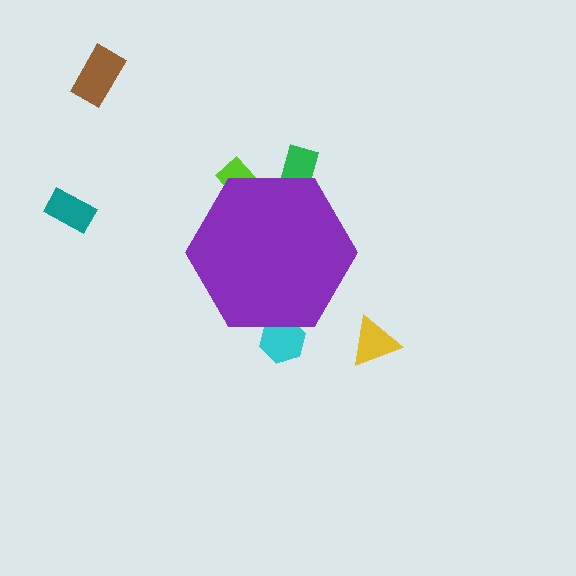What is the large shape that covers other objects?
A purple hexagon.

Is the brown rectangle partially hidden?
No, the brown rectangle is fully visible.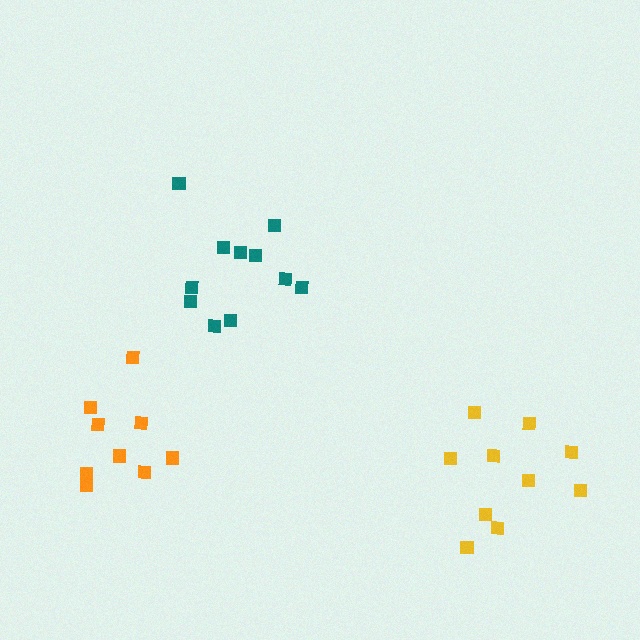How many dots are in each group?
Group 1: 9 dots, Group 2: 10 dots, Group 3: 11 dots (30 total).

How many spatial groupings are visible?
There are 3 spatial groupings.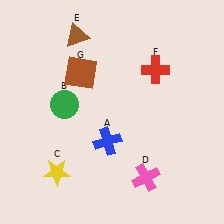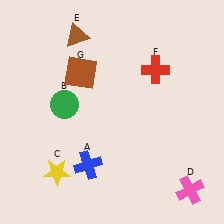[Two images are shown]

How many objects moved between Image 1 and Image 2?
2 objects moved between the two images.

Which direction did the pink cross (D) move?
The pink cross (D) moved right.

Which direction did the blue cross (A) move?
The blue cross (A) moved down.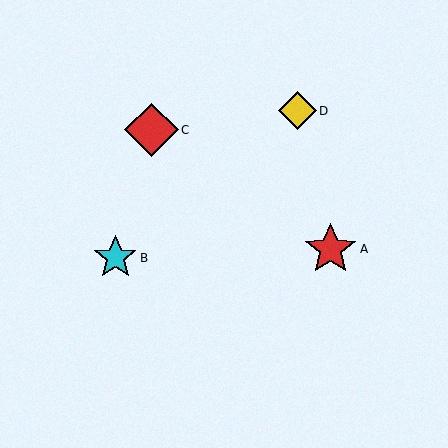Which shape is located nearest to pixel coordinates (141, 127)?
The red diamond (labeled C) at (151, 130) is nearest to that location.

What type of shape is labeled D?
Shape D is a yellow diamond.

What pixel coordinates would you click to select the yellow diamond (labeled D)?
Click at (297, 111) to select the yellow diamond D.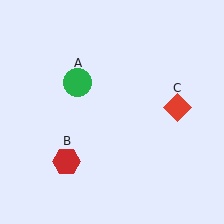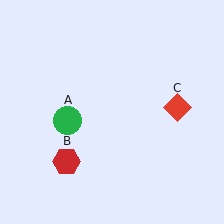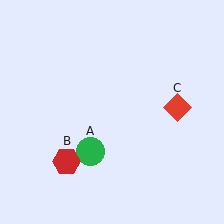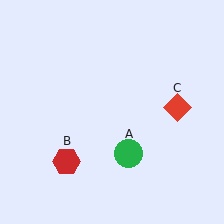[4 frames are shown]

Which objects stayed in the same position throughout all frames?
Red hexagon (object B) and red diamond (object C) remained stationary.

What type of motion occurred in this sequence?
The green circle (object A) rotated counterclockwise around the center of the scene.